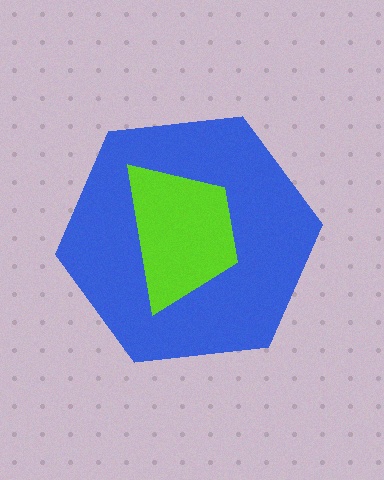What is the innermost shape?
The lime trapezoid.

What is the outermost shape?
The blue hexagon.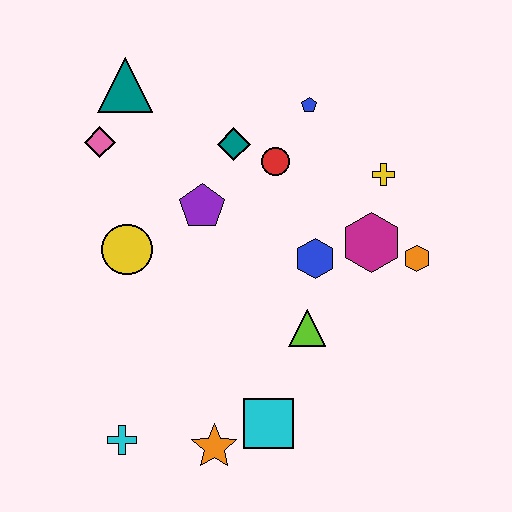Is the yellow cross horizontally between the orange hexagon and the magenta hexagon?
Yes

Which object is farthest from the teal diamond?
The cyan cross is farthest from the teal diamond.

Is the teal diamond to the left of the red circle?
Yes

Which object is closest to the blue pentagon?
The red circle is closest to the blue pentagon.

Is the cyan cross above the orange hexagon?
No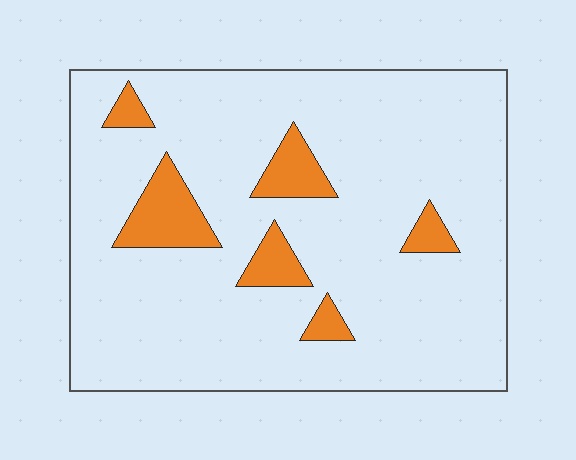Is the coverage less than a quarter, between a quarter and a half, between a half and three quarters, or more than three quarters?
Less than a quarter.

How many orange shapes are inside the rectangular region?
6.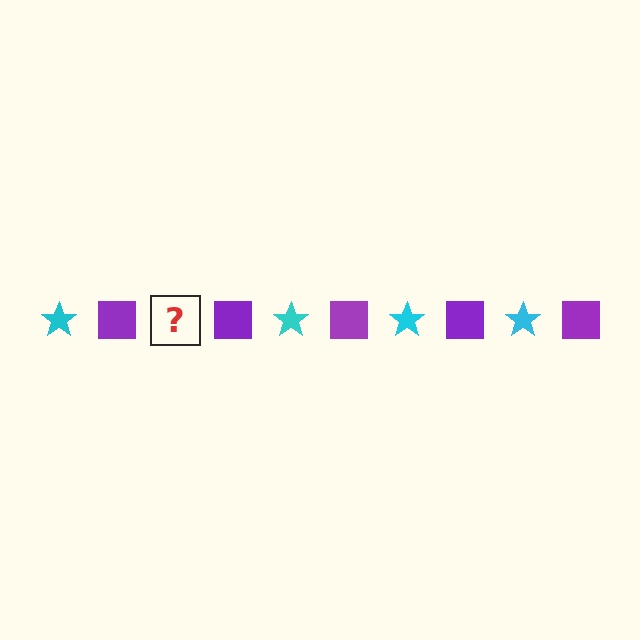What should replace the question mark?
The question mark should be replaced with a cyan star.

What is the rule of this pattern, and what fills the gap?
The rule is that the pattern alternates between cyan star and purple square. The gap should be filled with a cyan star.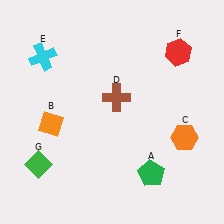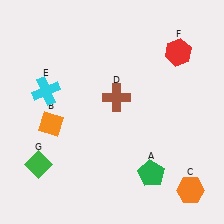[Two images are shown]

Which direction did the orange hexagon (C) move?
The orange hexagon (C) moved down.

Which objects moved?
The objects that moved are: the orange hexagon (C), the cyan cross (E).